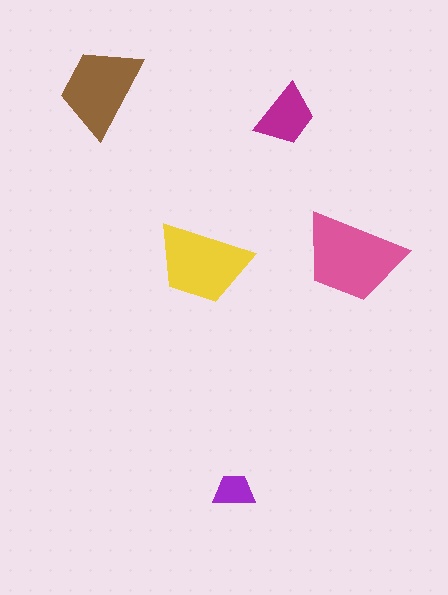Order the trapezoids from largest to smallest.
the pink one, the yellow one, the brown one, the magenta one, the purple one.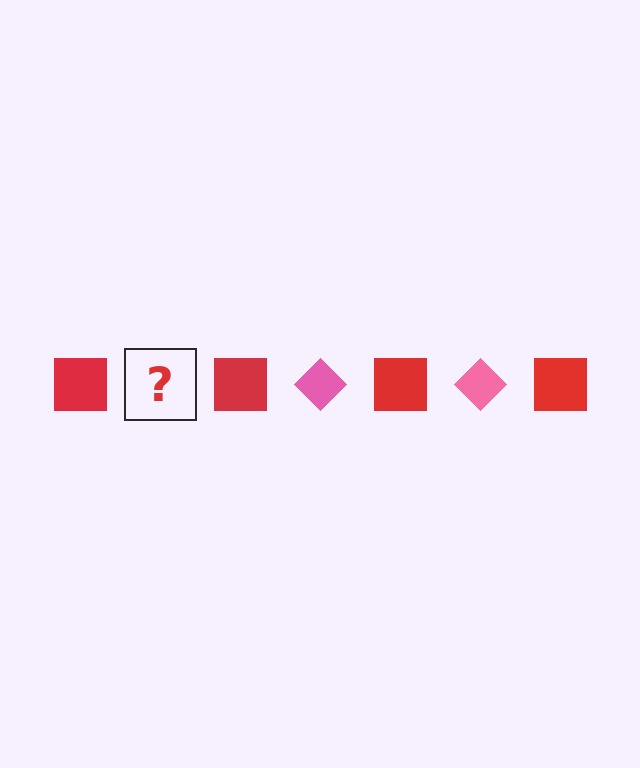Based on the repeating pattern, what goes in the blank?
The blank should be a pink diamond.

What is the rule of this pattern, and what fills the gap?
The rule is that the pattern alternates between red square and pink diamond. The gap should be filled with a pink diamond.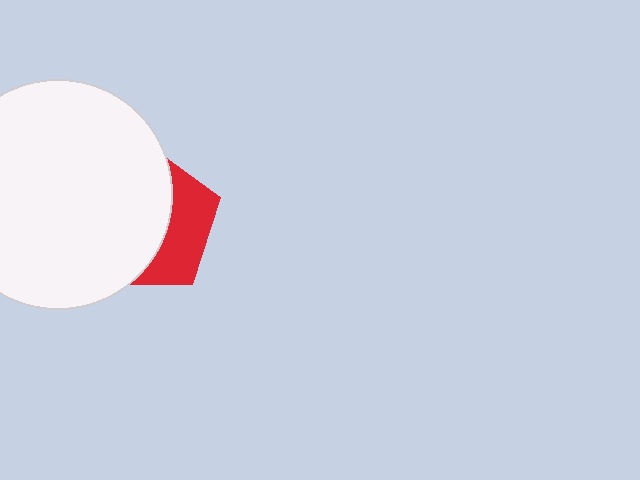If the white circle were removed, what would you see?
You would see the complete red pentagon.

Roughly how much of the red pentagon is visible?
A small part of it is visible (roughly 35%).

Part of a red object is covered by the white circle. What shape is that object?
It is a pentagon.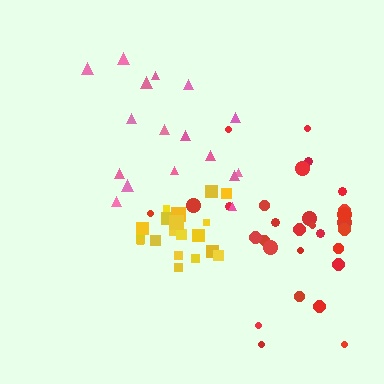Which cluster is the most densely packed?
Yellow.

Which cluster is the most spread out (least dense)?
Pink.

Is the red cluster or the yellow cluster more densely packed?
Yellow.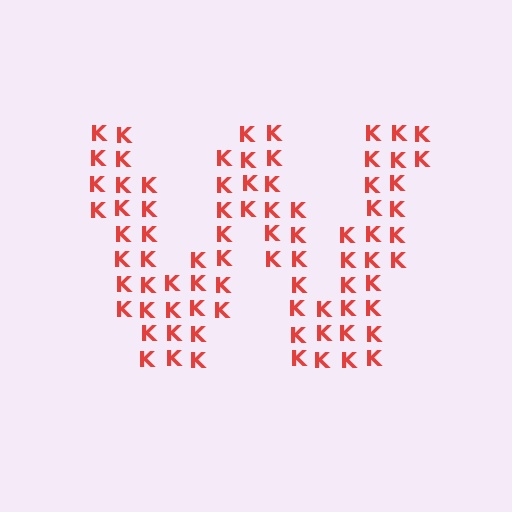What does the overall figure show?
The overall figure shows the letter W.